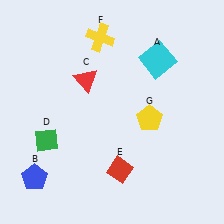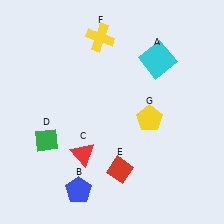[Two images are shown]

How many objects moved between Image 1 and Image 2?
2 objects moved between the two images.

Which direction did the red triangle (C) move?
The red triangle (C) moved down.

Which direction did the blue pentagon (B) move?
The blue pentagon (B) moved right.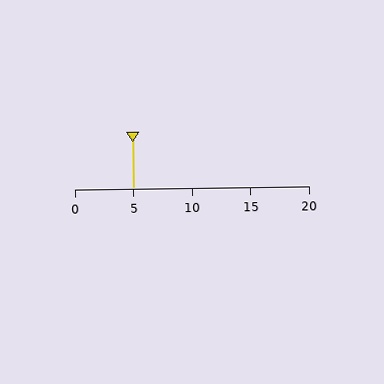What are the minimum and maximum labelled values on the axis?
The axis runs from 0 to 20.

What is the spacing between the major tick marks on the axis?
The major ticks are spaced 5 apart.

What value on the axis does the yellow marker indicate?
The marker indicates approximately 5.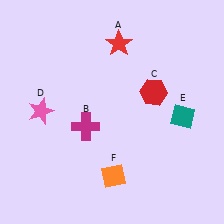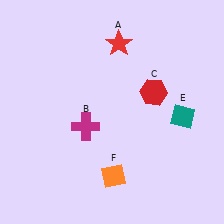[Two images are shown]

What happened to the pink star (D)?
The pink star (D) was removed in Image 2. It was in the top-left area of Image 1.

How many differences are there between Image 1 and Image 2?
There is 1 difference between the two images.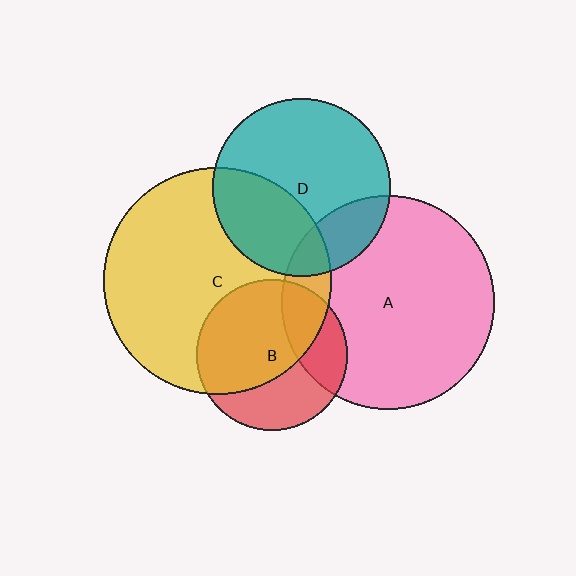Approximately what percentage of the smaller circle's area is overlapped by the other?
Approximately 35%.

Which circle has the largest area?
Circle C (yellow).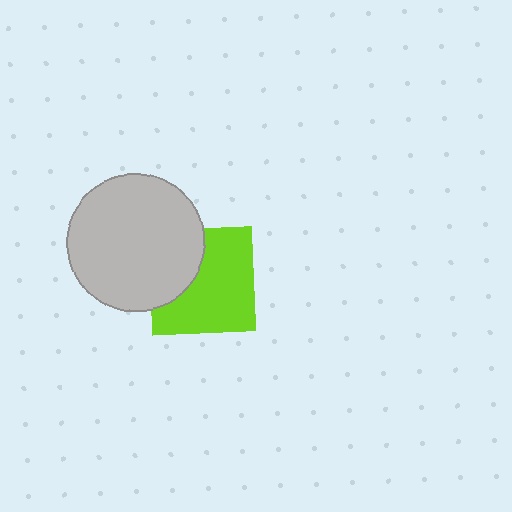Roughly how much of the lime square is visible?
Most of it is visible (roughly 68%).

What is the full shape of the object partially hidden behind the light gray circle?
The partially hidden object is a lime square.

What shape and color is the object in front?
The object in front is a light gray circle.